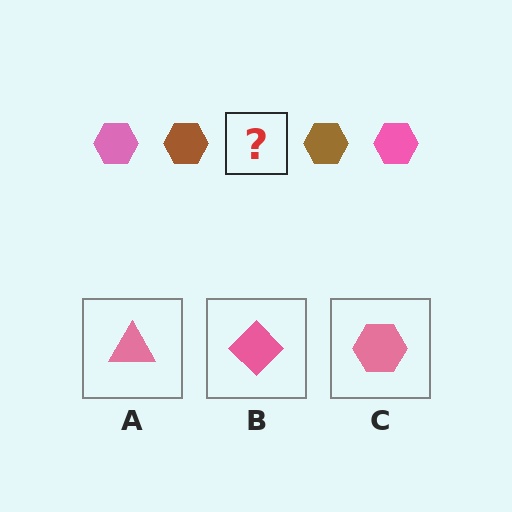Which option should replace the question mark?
Option C.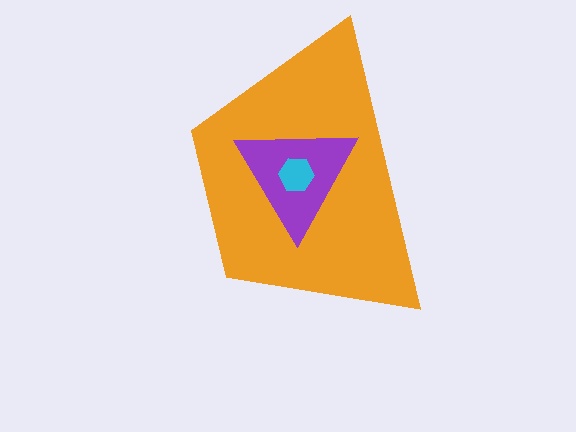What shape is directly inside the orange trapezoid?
The purple triangle.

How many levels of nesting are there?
3.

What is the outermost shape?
The orange trapezoid.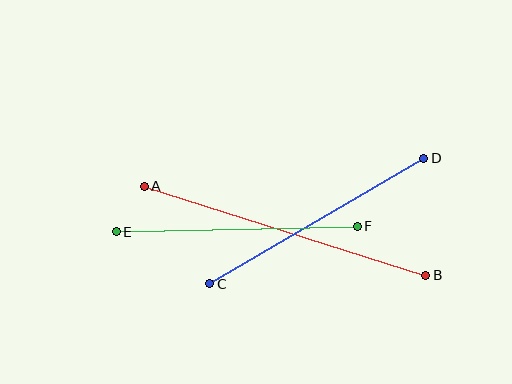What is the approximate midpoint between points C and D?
The midpoint is at approximately (317, 221) pixels.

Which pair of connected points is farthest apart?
Points A and B are farthest apart.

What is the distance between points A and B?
The distance is approximately 295 pixels.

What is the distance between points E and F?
The distance is approximately 241 pixels.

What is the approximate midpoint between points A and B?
The midpoint is at approximately (285, 231) pixels.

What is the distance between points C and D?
The distance is approximately 248 pixels.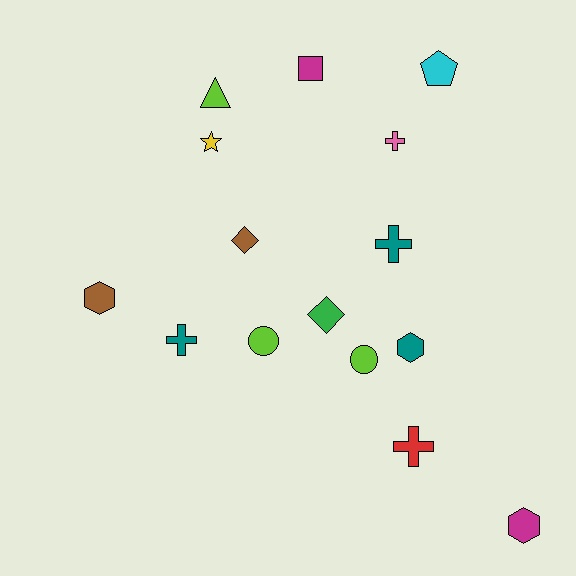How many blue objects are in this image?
There are no blue objects.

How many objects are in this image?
There are 15 objects.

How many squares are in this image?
There is 1 square.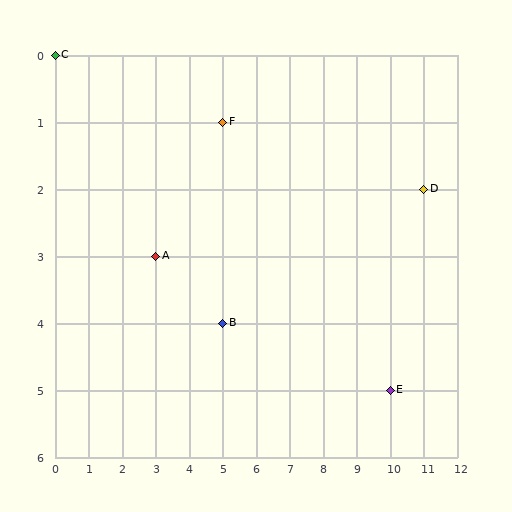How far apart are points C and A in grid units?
Points C and A are 3 columns and 3 rows apart (about 4.2 grid units diagonally).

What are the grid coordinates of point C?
Point C is at grid coordinates (0, 0).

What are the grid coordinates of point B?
Point B is at grid coordinates (5, 4).